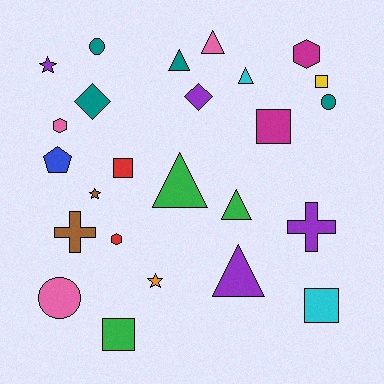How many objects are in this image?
There are 25 objects.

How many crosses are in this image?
There are 2 crosses.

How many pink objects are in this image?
There are 3 pink objects.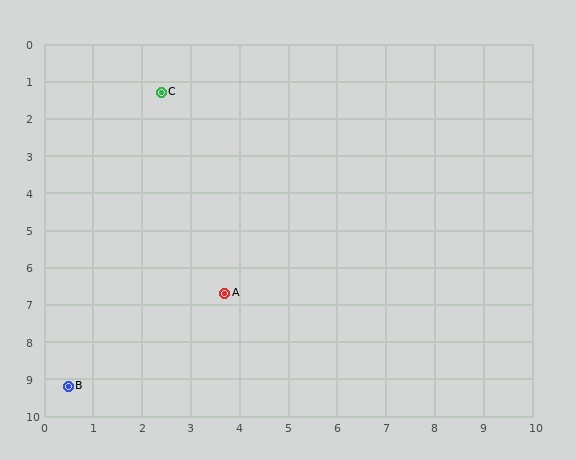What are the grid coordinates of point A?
Point A is at approximately (3.7, 6.7).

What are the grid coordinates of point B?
Point B is at approximately (0.5, 9.2).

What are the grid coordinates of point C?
Point C is at approximately (2.4, 1.3).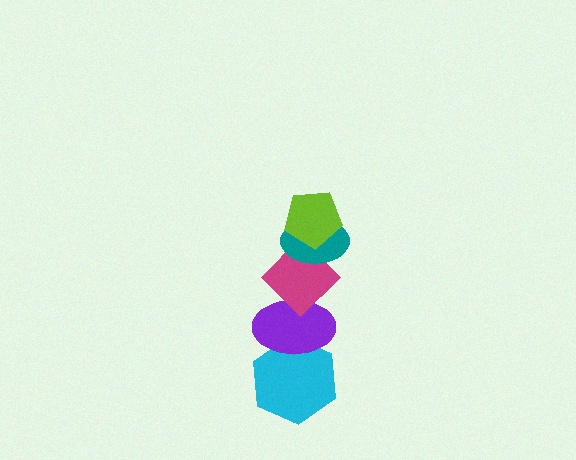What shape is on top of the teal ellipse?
The lime pentagon is on top of the teal ellipse.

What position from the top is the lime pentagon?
The lime pentagon is 1st from the top.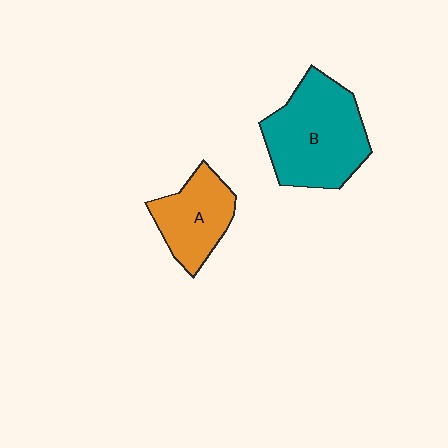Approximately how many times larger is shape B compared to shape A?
Approximately 1.6 times.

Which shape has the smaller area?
Shape A (orange).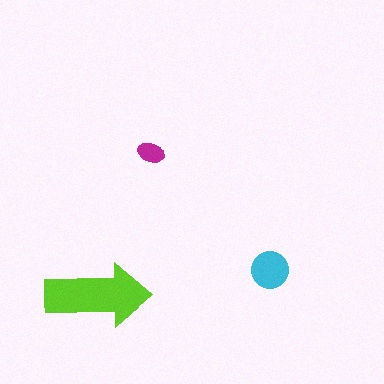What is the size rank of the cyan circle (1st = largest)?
2nd.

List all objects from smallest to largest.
The magenta ellipse, the cyan circle, the lime arrow.